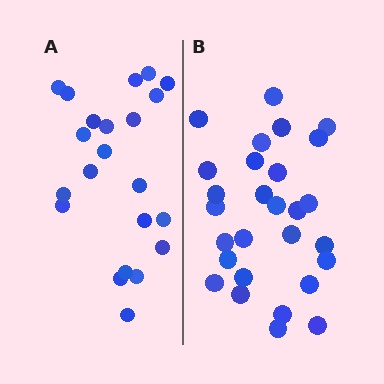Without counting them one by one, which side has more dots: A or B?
Region B (the right region) has more dots.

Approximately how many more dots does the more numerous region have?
Region B has about 6 more dots than region A.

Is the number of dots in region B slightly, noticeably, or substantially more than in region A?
Region B has noticeably more, but not dramatically so. The ratio is roughly 1.3 to 1.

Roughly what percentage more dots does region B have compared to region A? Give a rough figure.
About 25% more.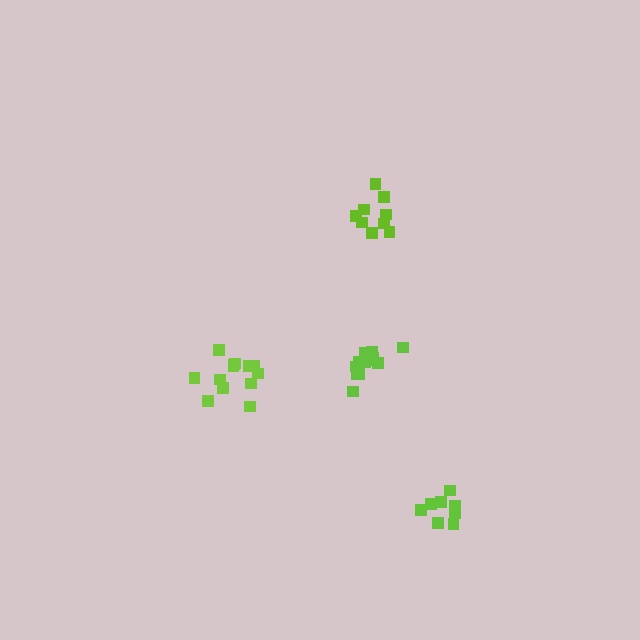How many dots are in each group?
Group 1: 8 dots, Group 2: 13 dots, Group 3: 13 dots, Group 4: 10 dots (44 total).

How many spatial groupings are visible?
There are 4 spatial groupings.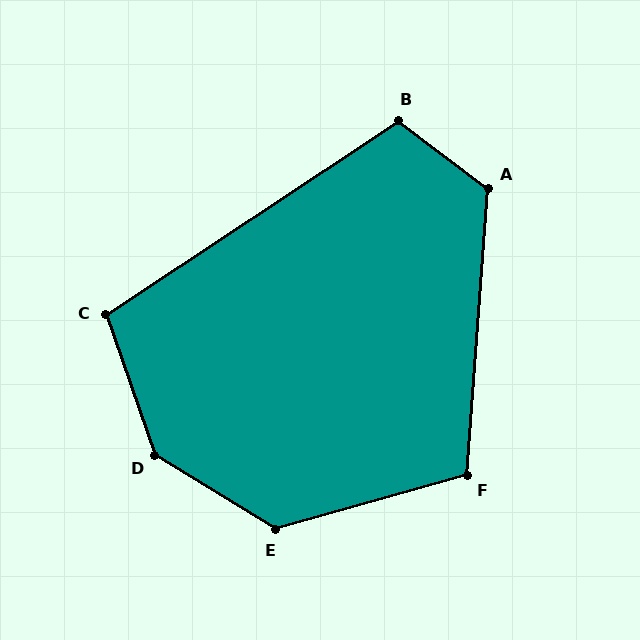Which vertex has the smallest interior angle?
C, at approximately 105 degrees.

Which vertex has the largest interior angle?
D, at approximately 140 degrees.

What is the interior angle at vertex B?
Approximately 110 degrees (obtuse).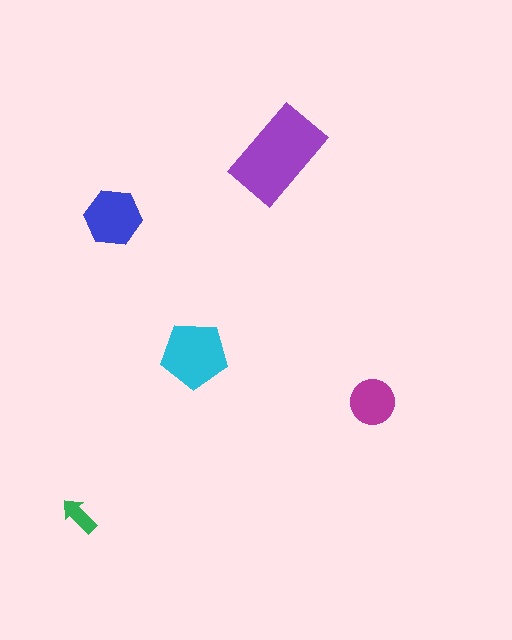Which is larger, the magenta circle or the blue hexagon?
The blue hexagon.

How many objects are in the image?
There are 5 objects in the image.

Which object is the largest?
The purple rectangle.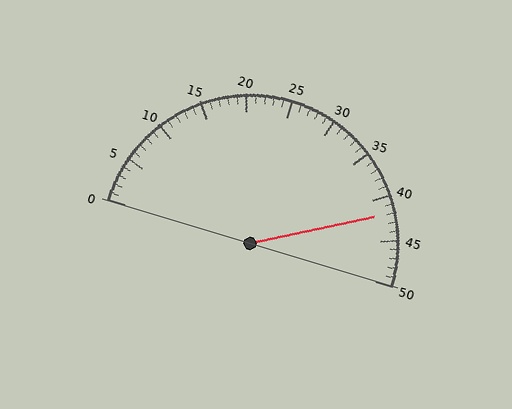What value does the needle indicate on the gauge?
The needle indicates approximately 42.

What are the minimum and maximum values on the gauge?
The gauge ranges from 0 to 50.